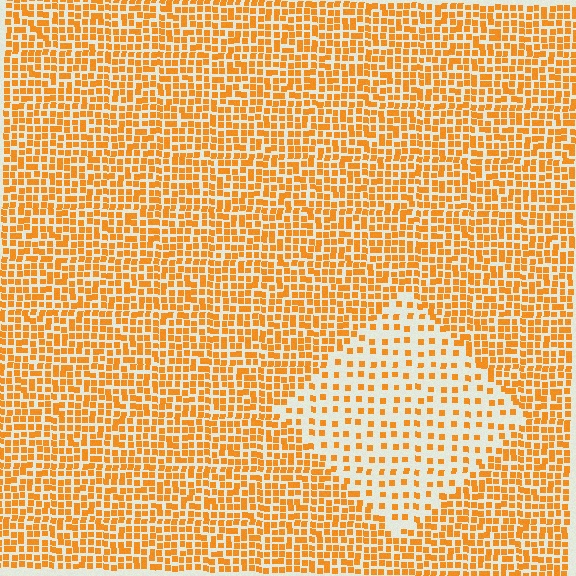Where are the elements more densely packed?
The elements are more densely packed outside the diamond boundary.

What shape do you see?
I see a diamond.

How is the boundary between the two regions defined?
The boundary is defined by a change in element density (approximately 2.4x ratio). All elements are the same color, size, and shape.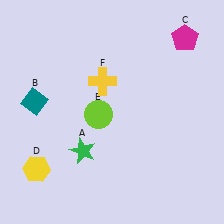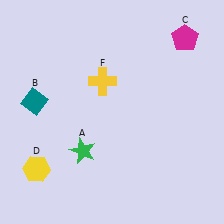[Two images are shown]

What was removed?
The lime circle (E) was removed in Image 2.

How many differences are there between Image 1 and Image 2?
There is 1 difference between the two images.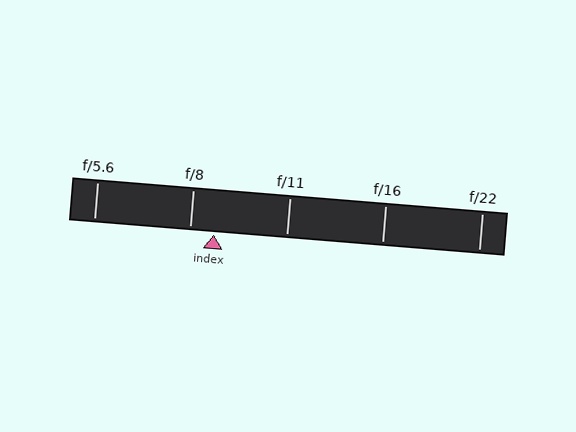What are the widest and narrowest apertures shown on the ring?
The widest aperture shown is f/5.6 and the narrowest is f/22.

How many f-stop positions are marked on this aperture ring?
There are 5 f-stop positions marked.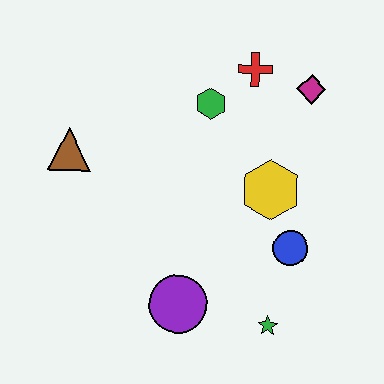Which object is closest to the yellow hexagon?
The blue circle is closest to the yellow hexagon.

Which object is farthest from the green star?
The brown triangle is farthest from the green star.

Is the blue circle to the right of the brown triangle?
Yes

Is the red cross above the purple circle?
Yes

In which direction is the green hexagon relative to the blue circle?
The green hexagon is above the blue circle.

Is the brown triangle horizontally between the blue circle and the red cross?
No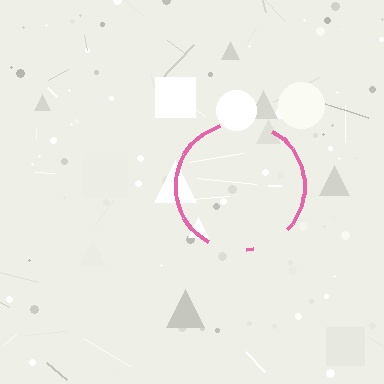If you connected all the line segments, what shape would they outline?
They would outline a circle.